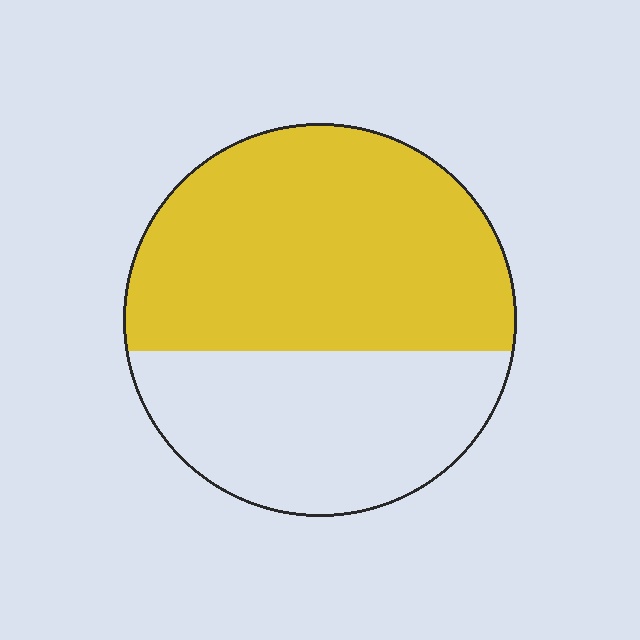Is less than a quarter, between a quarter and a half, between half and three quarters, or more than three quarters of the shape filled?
Between half and three quarters.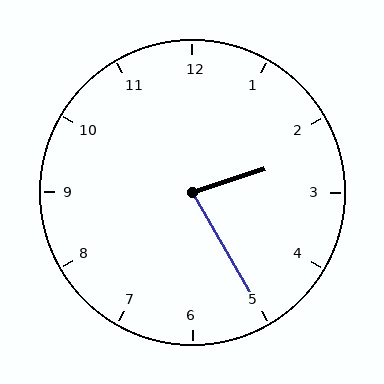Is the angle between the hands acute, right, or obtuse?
It is acute.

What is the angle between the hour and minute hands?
Approximately 78 degrees.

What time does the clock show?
2:25.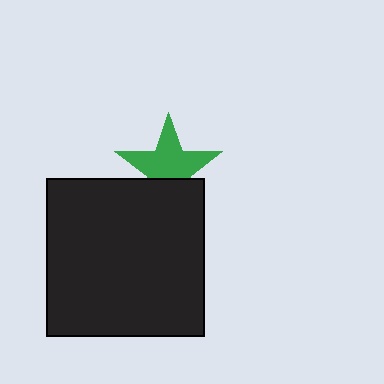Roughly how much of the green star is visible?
About half of it is visible (roughly 65%).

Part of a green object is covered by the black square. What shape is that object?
It is a star.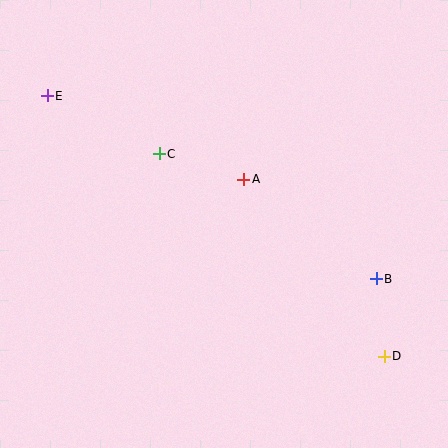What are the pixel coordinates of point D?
Point D is at (384, 356).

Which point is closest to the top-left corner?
Point E is closest to the top-left corner.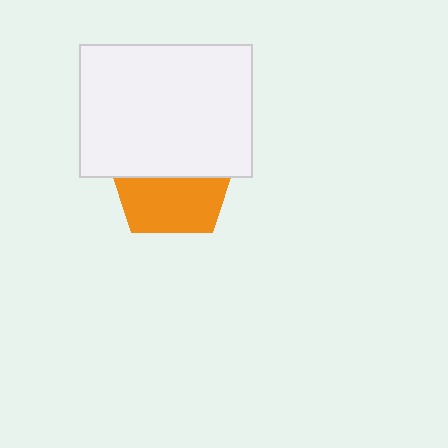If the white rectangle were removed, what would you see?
You would see the complete orange pentagon.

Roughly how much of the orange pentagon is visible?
About half of it is visible (roughly 49%).